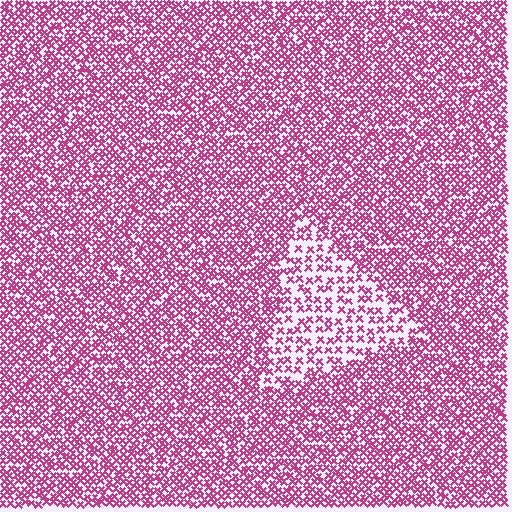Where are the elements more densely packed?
The elements are more densely packed outside the triangle boundary.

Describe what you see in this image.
The image contains small magenta elements arranged at two different densities. A triangle-shaped region is visible where the elements are less densely packed than the surrounding area.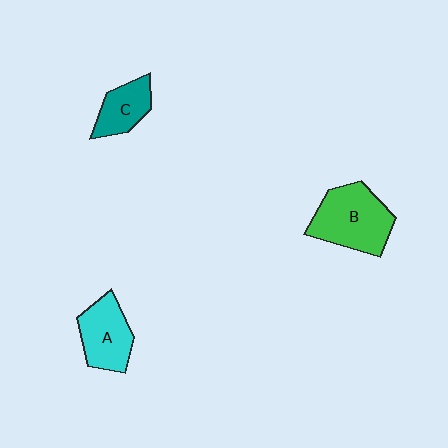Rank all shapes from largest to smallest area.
From largest to smallest: B (green), A (cyan), C (teal).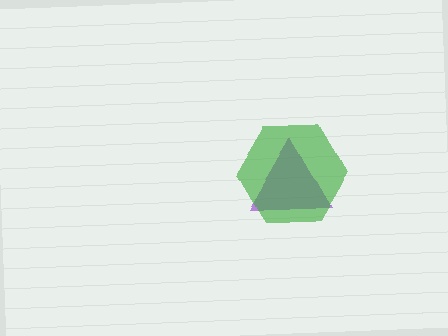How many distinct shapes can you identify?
There are 2 distinct shapes: a purple triangle, a green hexagon.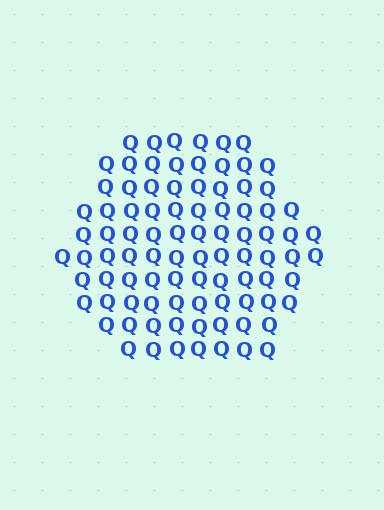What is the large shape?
The large shape is a hexagon.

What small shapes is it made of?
It is made of small letter Q's.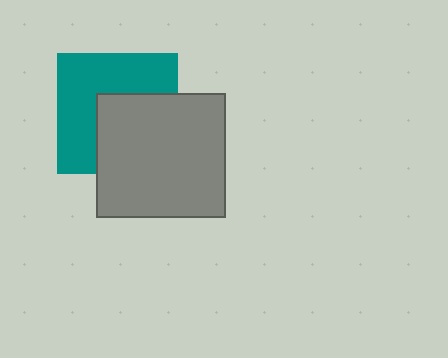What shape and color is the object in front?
The object in front is a gray rectangle.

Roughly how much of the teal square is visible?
About half of it is visible (roughly 54%).